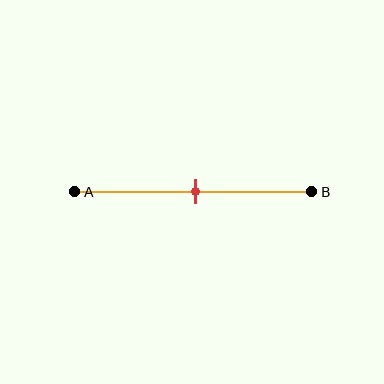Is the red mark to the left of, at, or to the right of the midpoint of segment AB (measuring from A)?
The red mark is approximately at the midpoint of segment AB.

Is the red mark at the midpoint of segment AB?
Yes, the mark is approximately at the midpoint.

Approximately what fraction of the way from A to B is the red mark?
The red mark is approximately 50% of the way from A to B.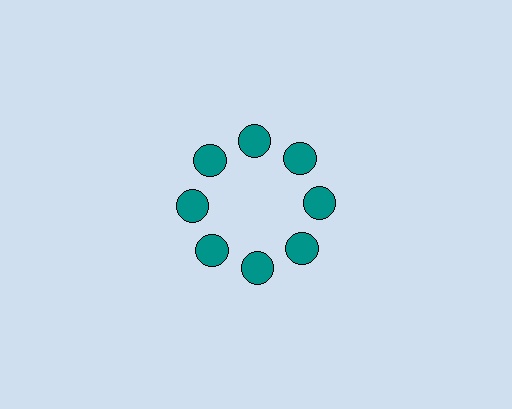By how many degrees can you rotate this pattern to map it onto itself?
The pattern maps onto itself every 45 degrees of rotation.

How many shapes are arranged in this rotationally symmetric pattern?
There are 8 shapes, arranged in 8 groups of 1.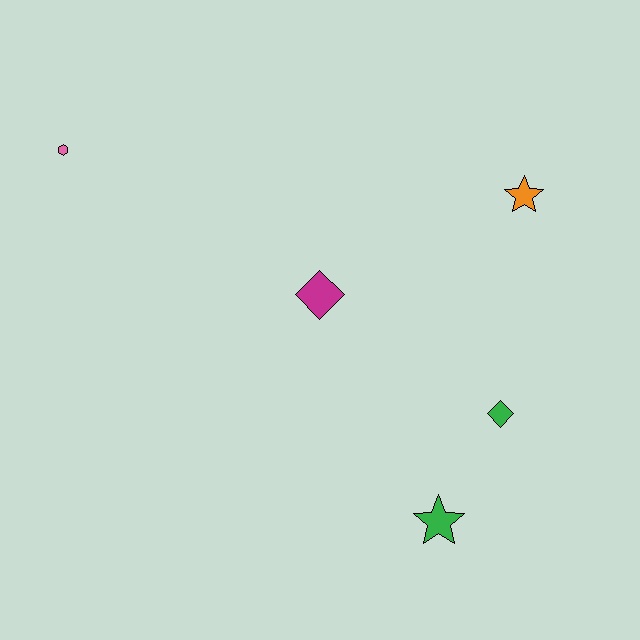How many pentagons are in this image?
There are no pentagons.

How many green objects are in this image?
There are 2 green objects.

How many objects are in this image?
There are 5 objects.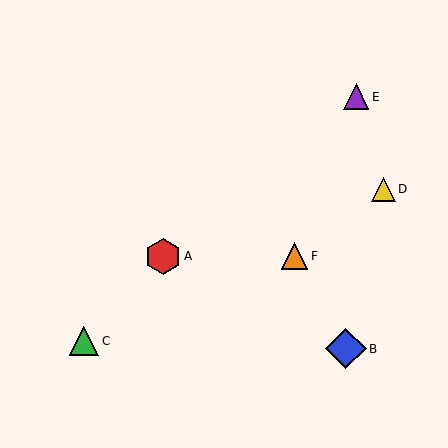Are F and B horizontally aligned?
No, F is at y≈256 and B is at y≈349.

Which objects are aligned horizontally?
Objects A, F are aligned horizontally.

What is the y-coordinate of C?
Object C is at y≈341.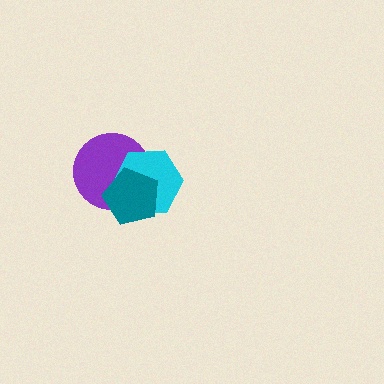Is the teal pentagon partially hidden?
No, no other shape covers it.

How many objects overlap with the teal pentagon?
2 objects overlap with the teal pentagon.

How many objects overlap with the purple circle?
2 objects overlap with the purple circle.